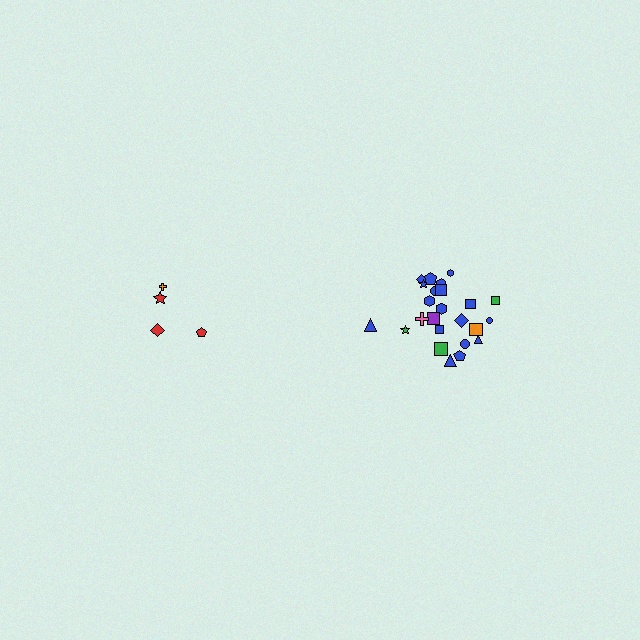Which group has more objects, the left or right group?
The right group.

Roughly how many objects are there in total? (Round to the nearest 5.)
Roughly 30 objects in total.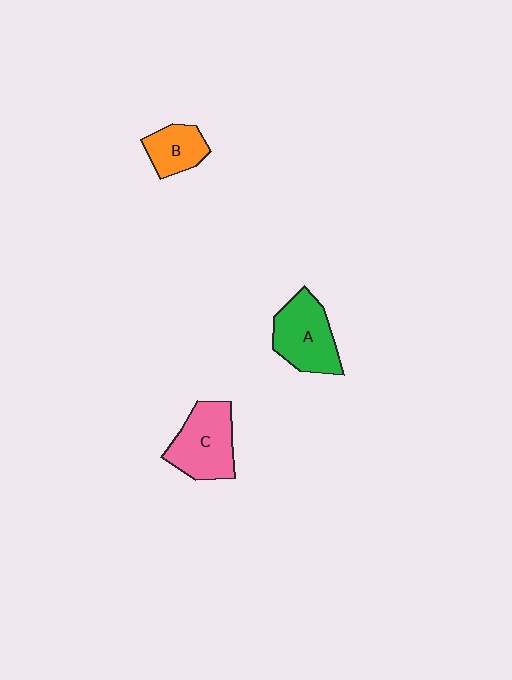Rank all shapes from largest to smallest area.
From largest to smallest: C (pink), A (green), B (orange).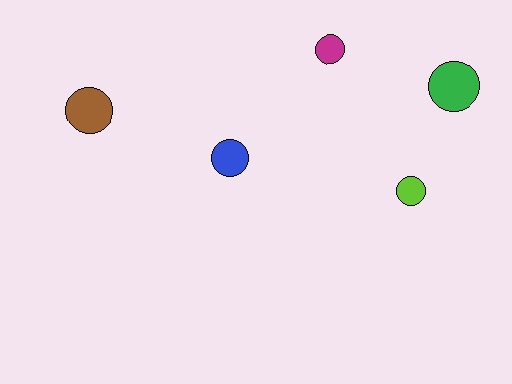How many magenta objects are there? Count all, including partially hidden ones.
There is 1 magenta object.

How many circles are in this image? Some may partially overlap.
There are 5 circles.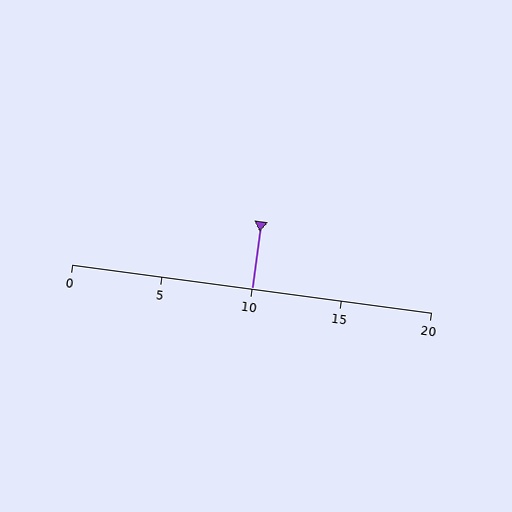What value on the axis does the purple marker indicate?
The marker indicates approximately 10.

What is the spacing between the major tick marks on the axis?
The major ticks are spaced 5 apart.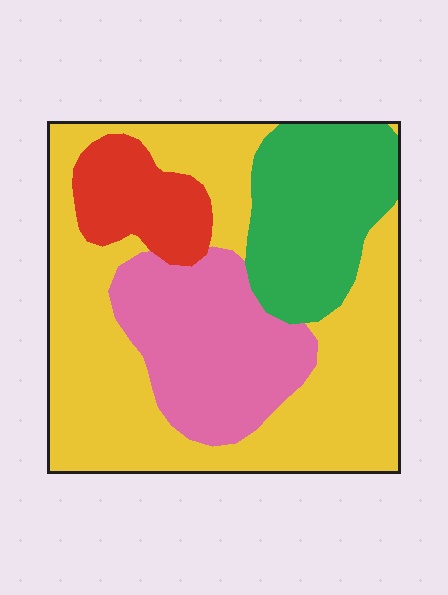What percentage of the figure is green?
Green takes up about one fifth (1/5) of the figure.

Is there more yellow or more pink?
Yellow.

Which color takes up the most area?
Yellow, at roughly 50%.